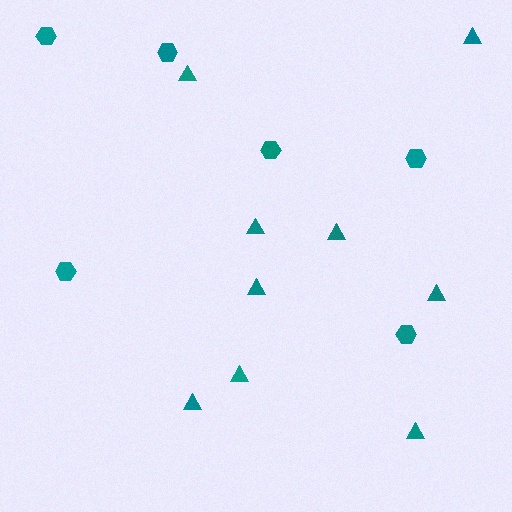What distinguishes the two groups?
There are 2 groups: one group of hexagons (6) and one group of triangles (9).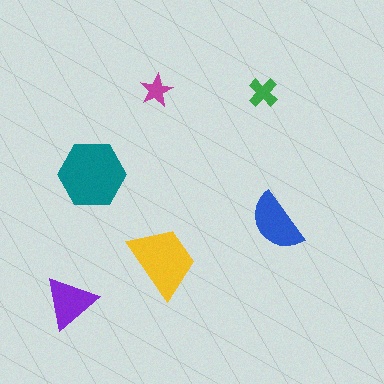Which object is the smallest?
The magenta star.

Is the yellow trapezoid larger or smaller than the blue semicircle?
Larger.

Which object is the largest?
The teal hexagon.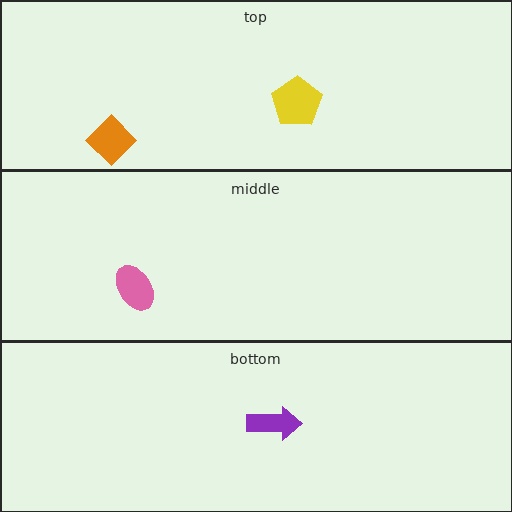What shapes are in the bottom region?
The purple arrow.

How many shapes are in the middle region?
1.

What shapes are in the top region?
The orange diamond, the yellow pentagon.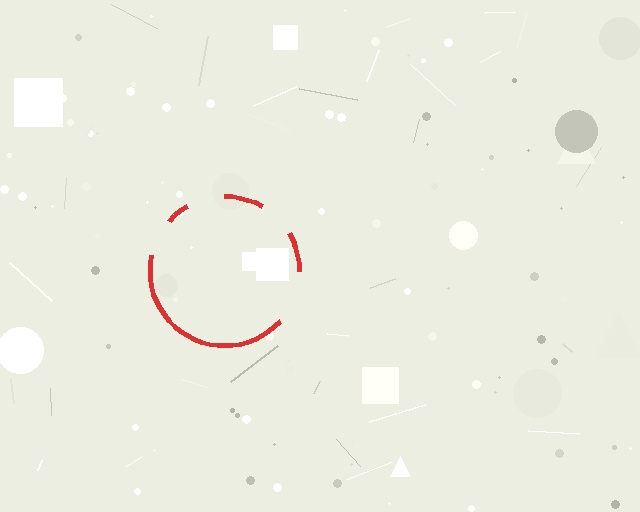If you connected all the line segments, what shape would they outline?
They would outline a circle.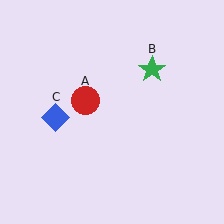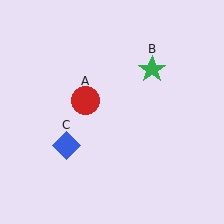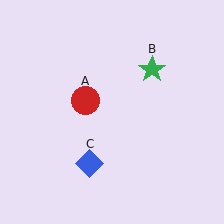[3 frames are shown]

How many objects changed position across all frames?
1 object changed position: blue diamond (object C).